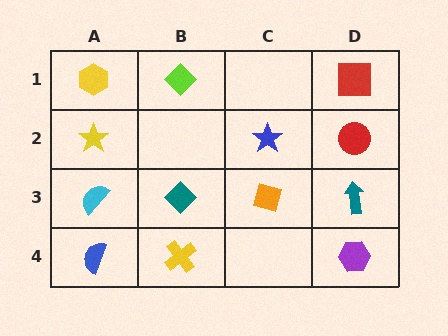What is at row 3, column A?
A cyan semicircle.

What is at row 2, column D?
A red circle.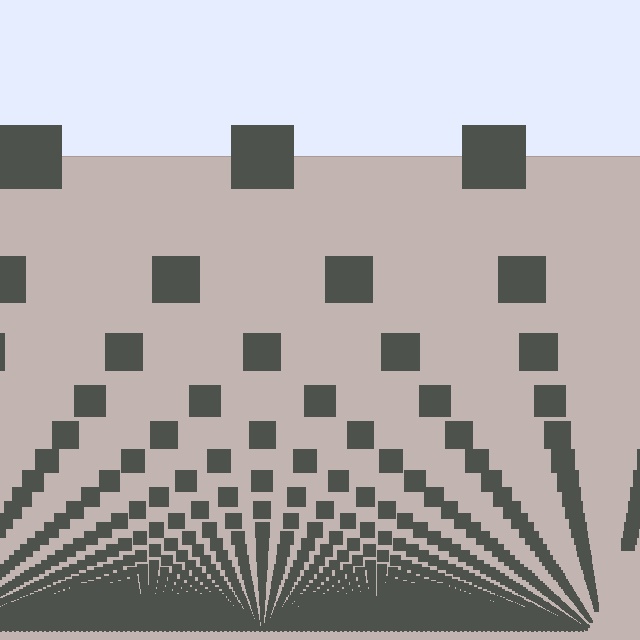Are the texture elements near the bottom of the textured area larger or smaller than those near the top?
Smaller. The gradient is inverted — elements near the bottom are smaller and denser.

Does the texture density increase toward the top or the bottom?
Density increases toward the bottom.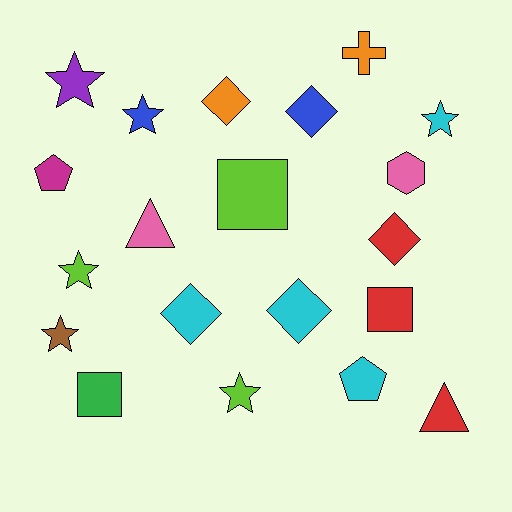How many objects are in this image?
There are 20 objects.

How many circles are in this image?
There are no circles.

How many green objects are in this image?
There is 1 green object.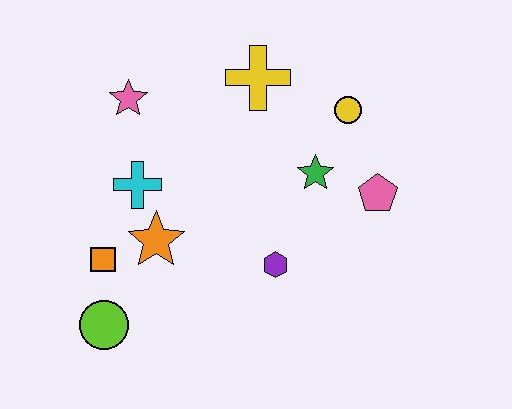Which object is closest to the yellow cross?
The yellow circle is closest to the yellow cross.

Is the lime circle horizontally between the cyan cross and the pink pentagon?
No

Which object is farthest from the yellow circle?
The lime circle is farthest from the yellow circle.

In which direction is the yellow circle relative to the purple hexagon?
The yellow circle is above the purple hexagon.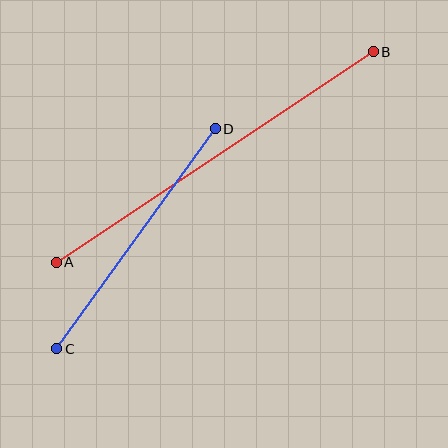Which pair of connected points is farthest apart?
Points A and B are farthest apart.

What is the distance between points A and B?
The distance is approximately 381 pixels.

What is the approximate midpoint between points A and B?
The midpoint is at approximately (215, 157) pixels.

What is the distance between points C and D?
The distance is approximately 271 pixels.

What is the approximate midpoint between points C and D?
The midpoint is at approximately (136, 239) pixels.